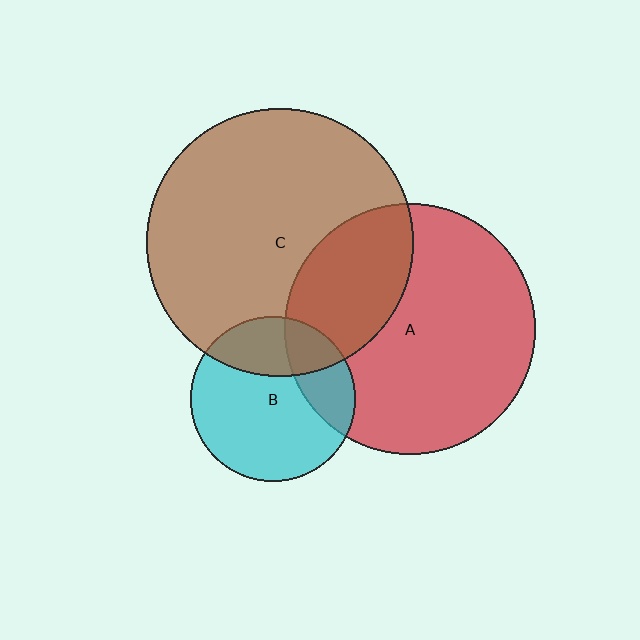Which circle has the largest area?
Circle C (brown).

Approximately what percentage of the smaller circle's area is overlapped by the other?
Approximately 30%.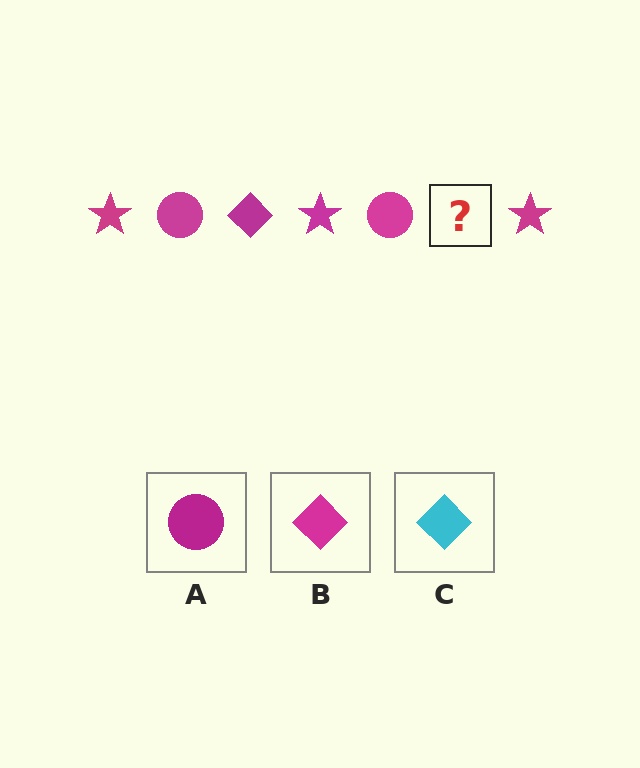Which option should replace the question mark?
Option B.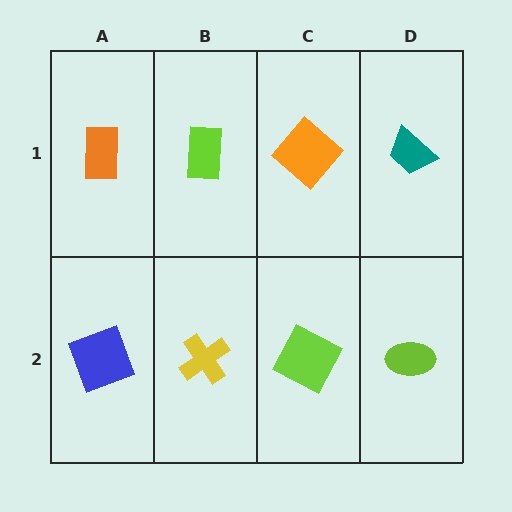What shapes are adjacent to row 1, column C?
A lime square (row 2, column C), a lime rectangle (row 1, column B), a teal trapezoid (row 1, column D).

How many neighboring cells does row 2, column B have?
3.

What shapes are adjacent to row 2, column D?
A teal trapezoid (row 1, column D), a lime square (row 2, column C).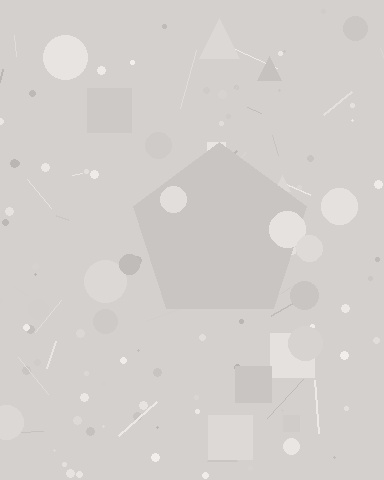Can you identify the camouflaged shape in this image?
The camouflaged shape is a pentagon.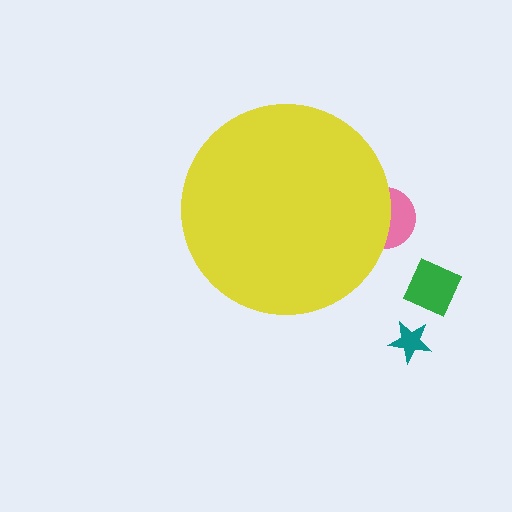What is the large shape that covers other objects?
A yellow circle.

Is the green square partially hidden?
No, the green square is fully visible.